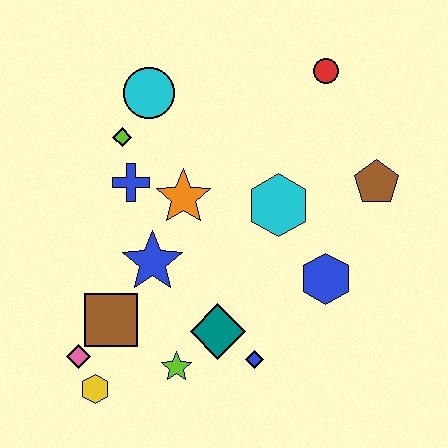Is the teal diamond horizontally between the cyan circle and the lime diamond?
No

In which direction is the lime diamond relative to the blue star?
The lime diamond is above the blue star.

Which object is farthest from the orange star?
The yellow hexagon is farthest from the orange star.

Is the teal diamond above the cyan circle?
No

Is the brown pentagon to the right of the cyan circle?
Yes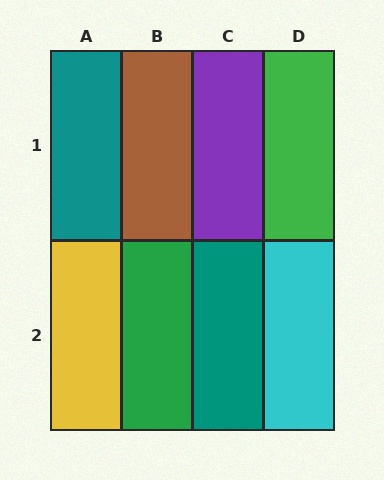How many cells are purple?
1 cell is purple.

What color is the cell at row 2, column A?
Yellow.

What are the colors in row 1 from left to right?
Teal, brown, purple, green.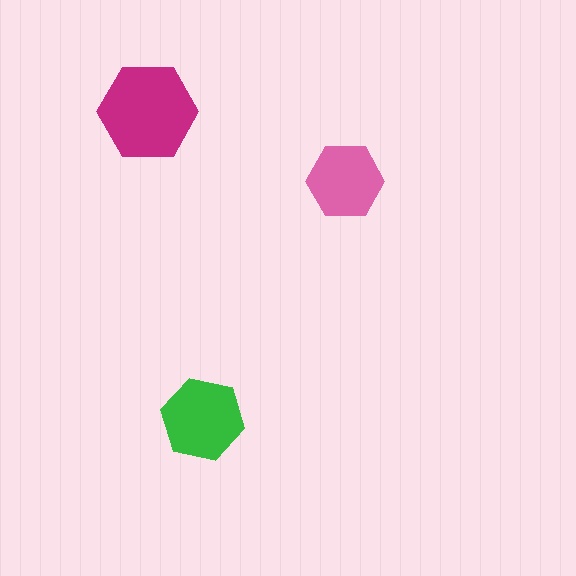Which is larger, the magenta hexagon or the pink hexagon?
The magenta one.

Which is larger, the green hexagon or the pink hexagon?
The green one.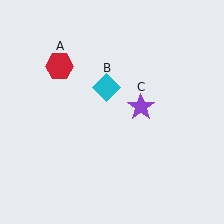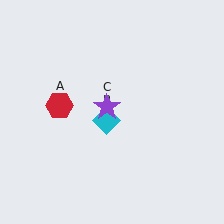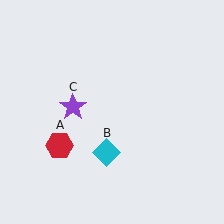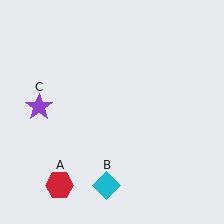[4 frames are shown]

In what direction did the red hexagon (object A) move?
The red hexagon (object A) moved down.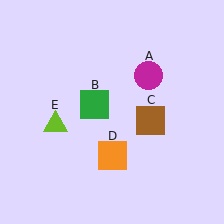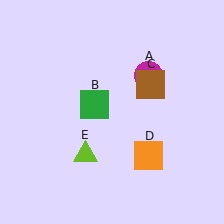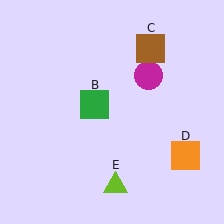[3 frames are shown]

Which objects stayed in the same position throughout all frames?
Magenta circle (object A) and green square (object B) remained stationary.